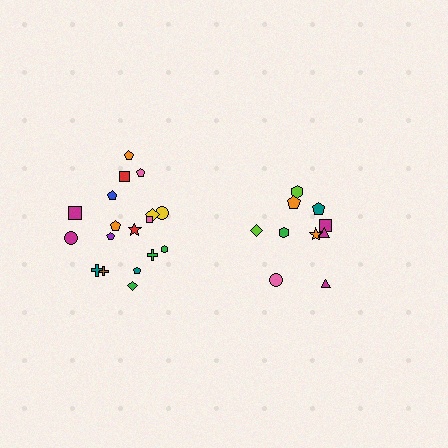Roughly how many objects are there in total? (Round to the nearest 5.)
Roughly 30 objects in total.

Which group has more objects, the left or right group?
The left group.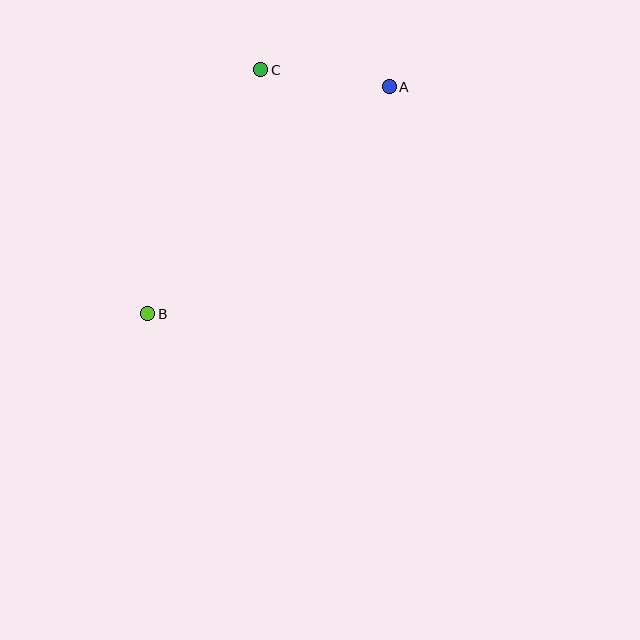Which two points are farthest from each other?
Points A and B are farthest from each other.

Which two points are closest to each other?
Points A and C are closest to each other.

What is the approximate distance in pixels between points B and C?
The distance between B and C is approximately 269 pixels.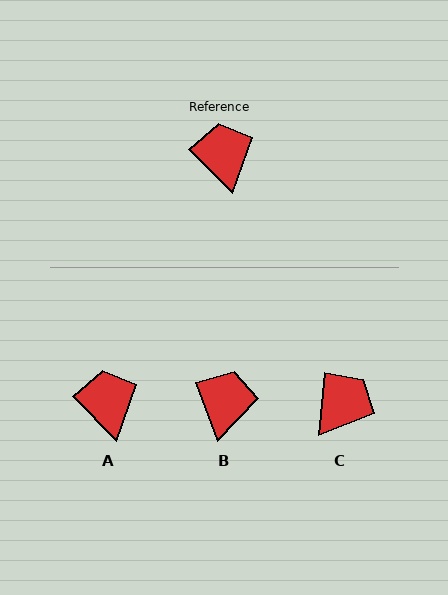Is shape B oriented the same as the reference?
No, it is off by about 25 degrees.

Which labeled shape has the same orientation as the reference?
A.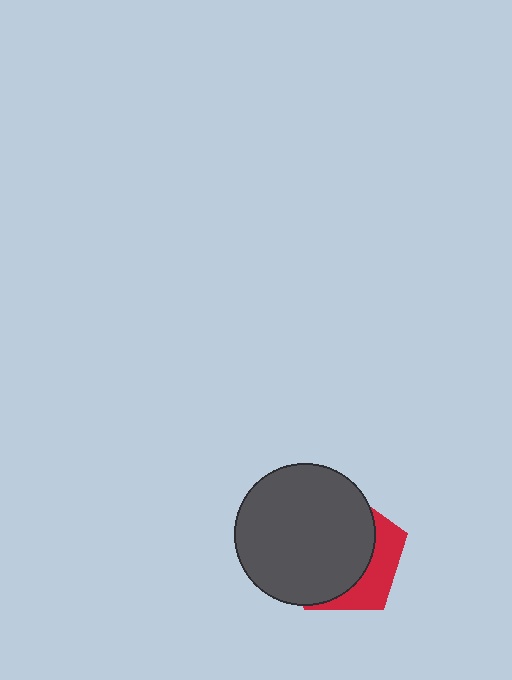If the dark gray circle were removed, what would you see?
You would see the complete red pentagon.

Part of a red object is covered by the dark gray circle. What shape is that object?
It is a pentagon.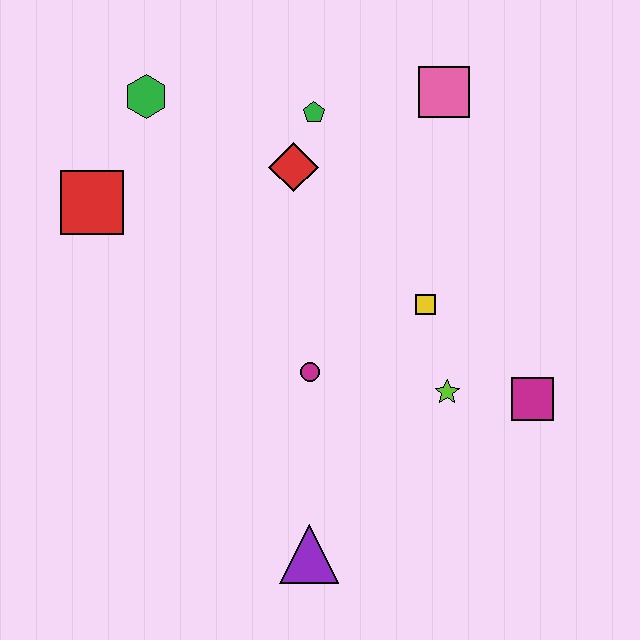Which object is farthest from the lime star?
The green hexagon is farthest from the lime star.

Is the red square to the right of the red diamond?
No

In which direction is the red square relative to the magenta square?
The red square is to the left of the magenta square.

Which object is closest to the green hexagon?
The red square is closest to the green hexagon.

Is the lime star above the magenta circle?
No